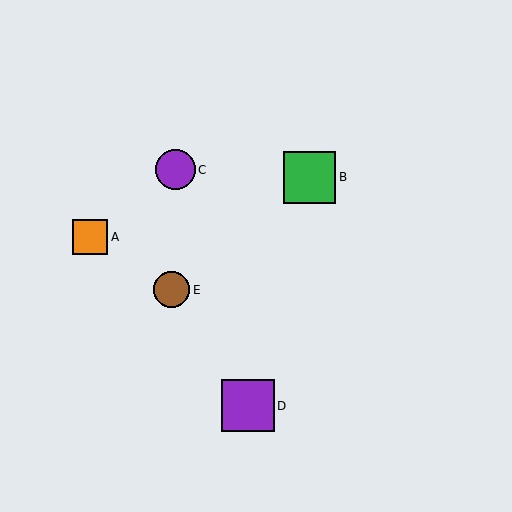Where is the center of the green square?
The center of the green square is at (310, 177).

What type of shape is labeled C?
Shape C is a purple circle.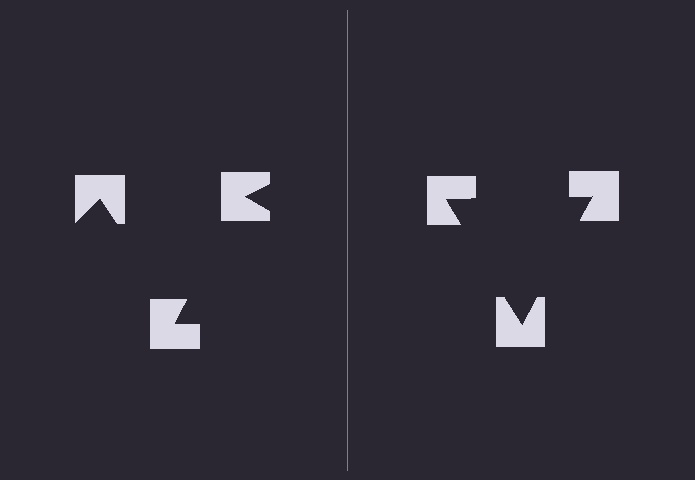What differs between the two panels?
The notched squares are positioned identically on both sides; only the wedge orientations differ. On the right they align to a triangle; on the left they are misaligned.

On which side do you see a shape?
An illusory triangle appears on the right side. On the left side the wedge cuts are rotated, so no coherent shape forms.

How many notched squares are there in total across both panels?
6 — 3 on each side.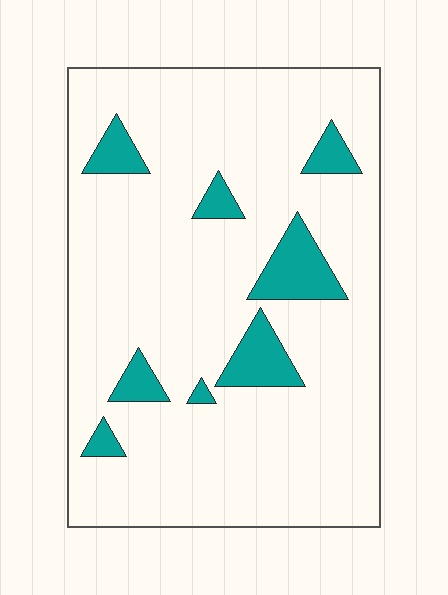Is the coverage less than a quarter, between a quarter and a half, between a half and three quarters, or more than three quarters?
Less than a quarter.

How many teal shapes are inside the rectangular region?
8.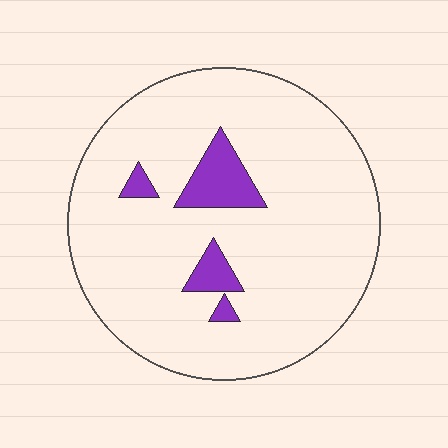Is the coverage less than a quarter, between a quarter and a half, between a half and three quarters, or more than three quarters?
Less than a quarter.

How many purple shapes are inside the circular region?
4.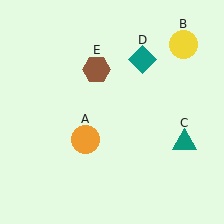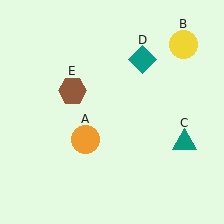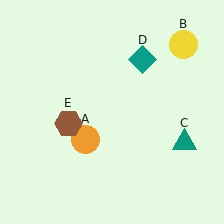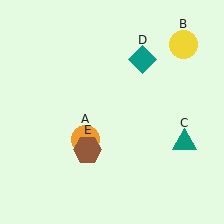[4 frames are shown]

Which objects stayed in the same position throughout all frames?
Orange circle (object A) and yellow circle (object B) and teal triangle (object C) and teal diamond (object D) remained stationary.